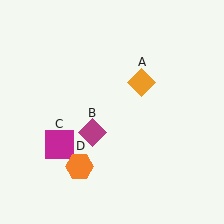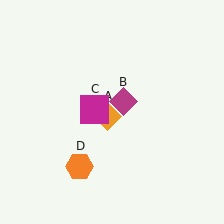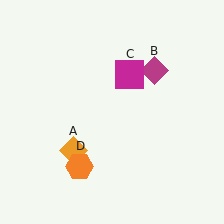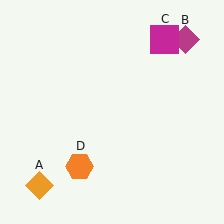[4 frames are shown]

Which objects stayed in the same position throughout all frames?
Orange hexagon (object D) remained stationary.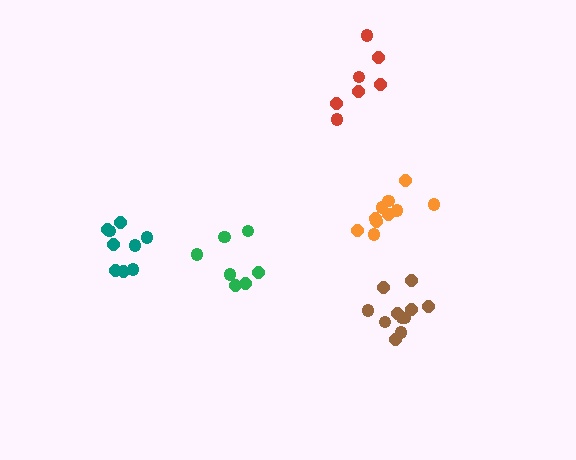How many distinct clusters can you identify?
There are 5 distinct clusters.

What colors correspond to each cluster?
The clusters are colored: green, orange, brown, red, teal.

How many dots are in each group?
Group 1: 7 dots, Group 2: 10 dots, Group 3: 11 dots, Group 4: 7 dots, Group 5: 9 dots (44 total).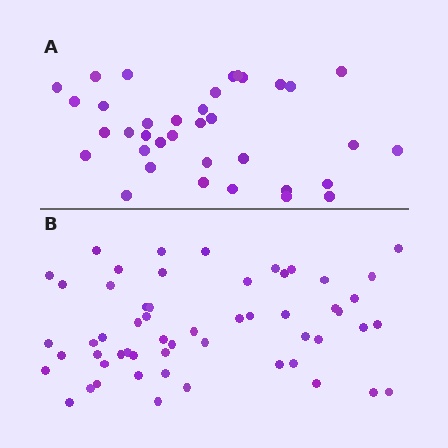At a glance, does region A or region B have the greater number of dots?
Region B (the bottom region) has more dots.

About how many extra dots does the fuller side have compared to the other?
Region B has approximately 20 more dots than region A.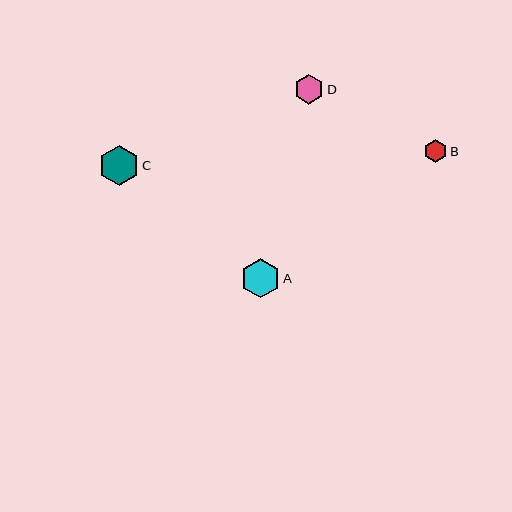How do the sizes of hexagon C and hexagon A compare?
Hexagon C and hexagon A are approximately the same size.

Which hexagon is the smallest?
Hexagon B is the smallest with a size of approximately 23 pixels.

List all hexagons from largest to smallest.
From largest to smallest: C, A, D, B.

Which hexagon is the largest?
Hexagon C is the largest with a size of approximately 40 pixels.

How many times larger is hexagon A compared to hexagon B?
Hexagon A is approximately 1.7 times the size of hexagon B.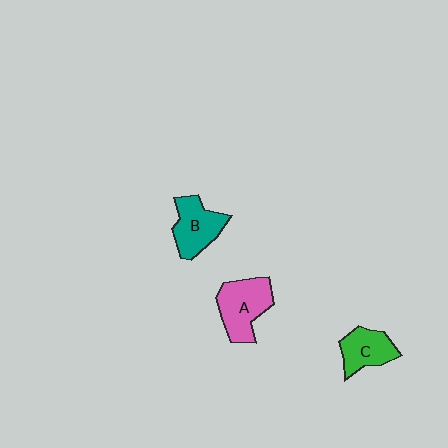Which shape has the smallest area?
Shape C (green).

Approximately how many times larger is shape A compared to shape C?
Approximately 1.3 times.